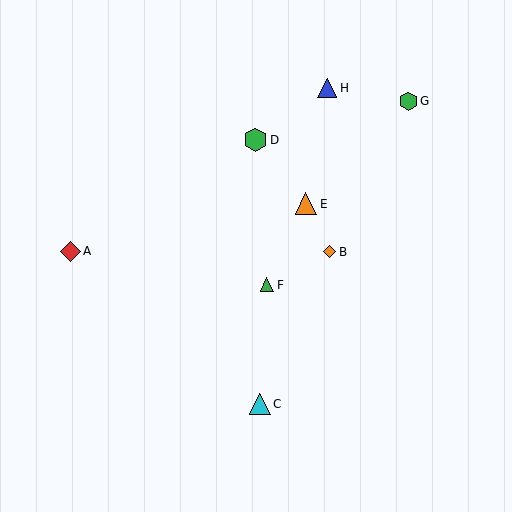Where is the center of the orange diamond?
The center of the orange diamond is at (330, 252).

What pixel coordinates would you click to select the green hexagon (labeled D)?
Click at (256, 140) to select the green hexagon D.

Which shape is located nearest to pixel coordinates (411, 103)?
The green hexagon (labeled G) at (408, 101) is nearest to that location.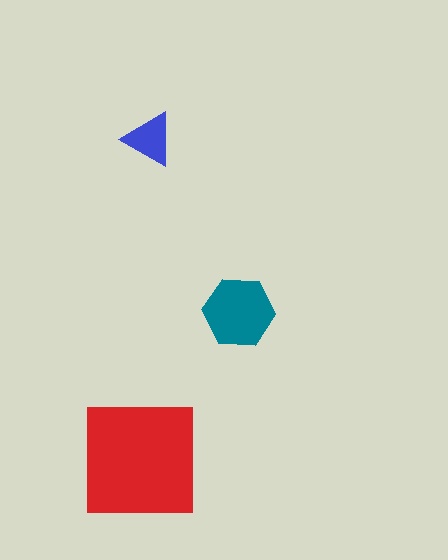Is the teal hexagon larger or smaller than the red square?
Smaller.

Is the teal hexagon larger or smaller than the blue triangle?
Larger.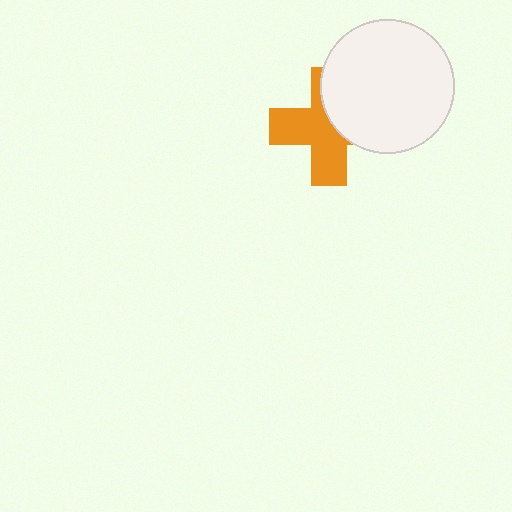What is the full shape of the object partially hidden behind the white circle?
The partially hidden object is an orange cross.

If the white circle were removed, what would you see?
You would see the complete orange cross.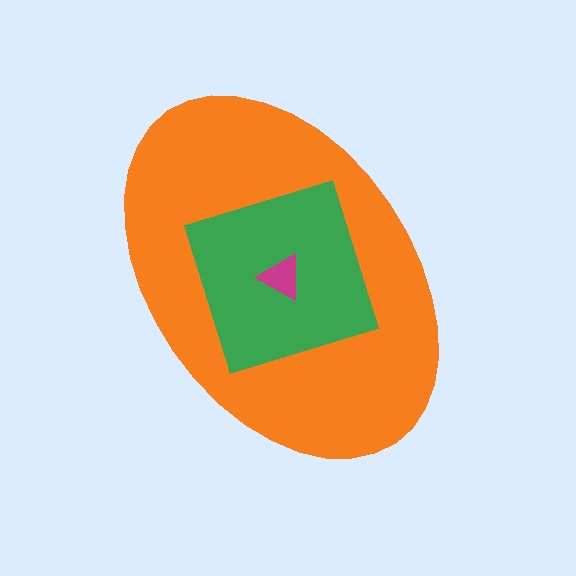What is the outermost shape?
The orange ellipse.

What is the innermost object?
The magenta triangle.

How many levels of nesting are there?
3.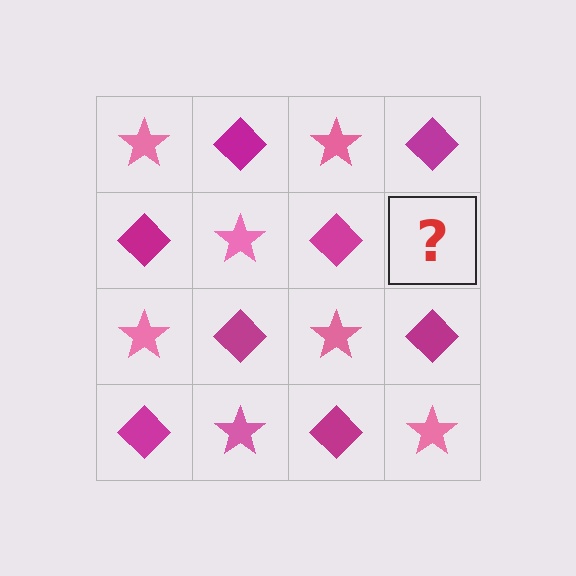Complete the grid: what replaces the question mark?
The question mark should be replaced with a pink star.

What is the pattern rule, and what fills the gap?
The rule is that it alternates pink star and magenta diamond in a checkerboard pattern. The gap should be filled with a pink star.